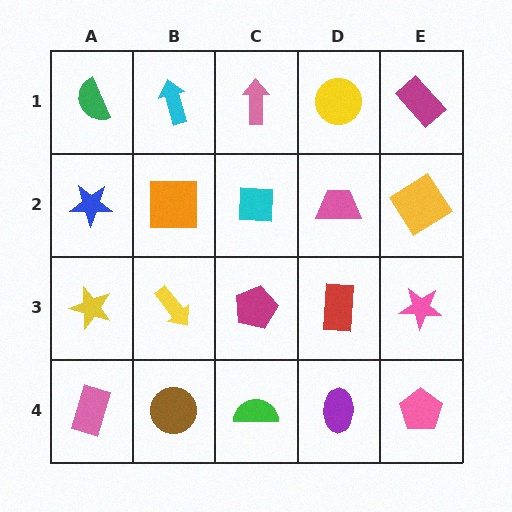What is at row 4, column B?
A brown circle.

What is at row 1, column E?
A magenta rectangle.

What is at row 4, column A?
A pink rectangle.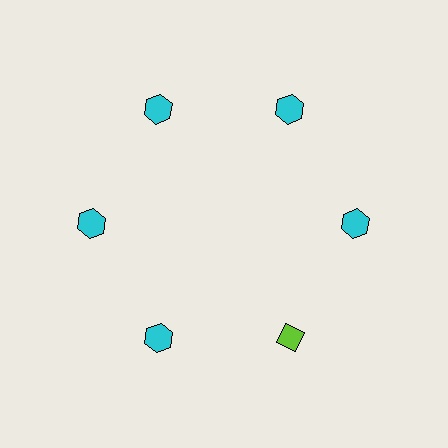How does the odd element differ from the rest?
It differs in both color (lime instead of cyan) and shape (diamond instead of hexagon).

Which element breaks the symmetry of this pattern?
The lime diamond at roughly the 5 o'clock position breaks the symmetry. All other shapes are cyan hexagons.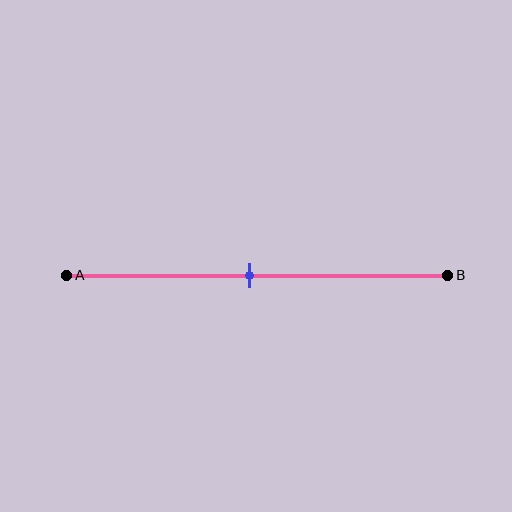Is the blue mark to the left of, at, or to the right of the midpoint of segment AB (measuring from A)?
The blue mark is approximately at the midpoint of segment AB.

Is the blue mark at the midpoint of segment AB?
Yes, the mark is approximately at the midpoint.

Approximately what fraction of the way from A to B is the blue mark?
The blue mark is approximately 50% of the way from A to B.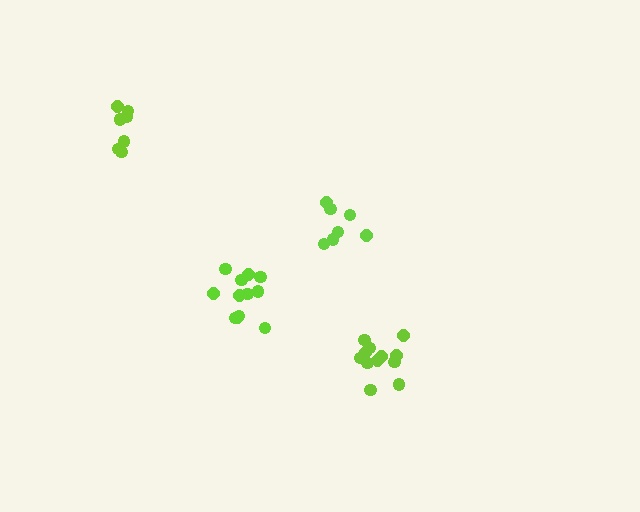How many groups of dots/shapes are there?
There are 4 groups.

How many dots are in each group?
Group 1: 7 dots, Group 2: 12 dots, Group 3: 12 dots, Group 4: 7 dots (38 total).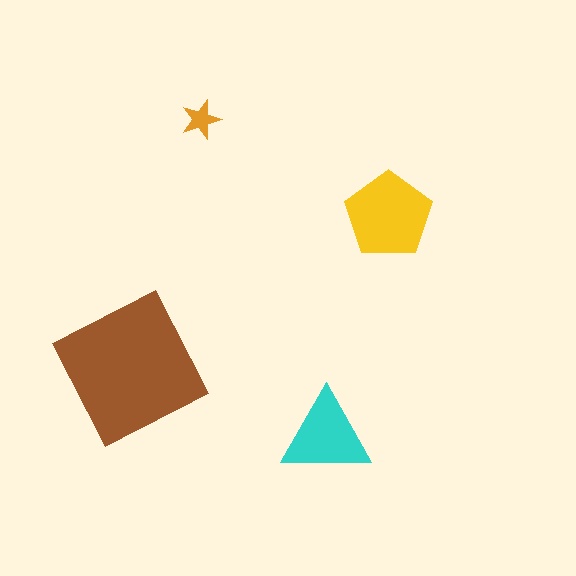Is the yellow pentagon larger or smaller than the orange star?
Larger.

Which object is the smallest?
The orange star.